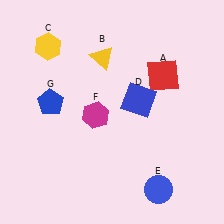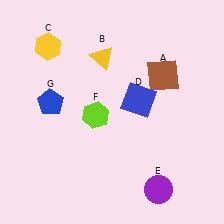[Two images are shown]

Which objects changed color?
A changed from red to brown. E changed from blue to purple. F changed from magenta to lime.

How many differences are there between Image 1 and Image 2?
There are 3 differences between the two images.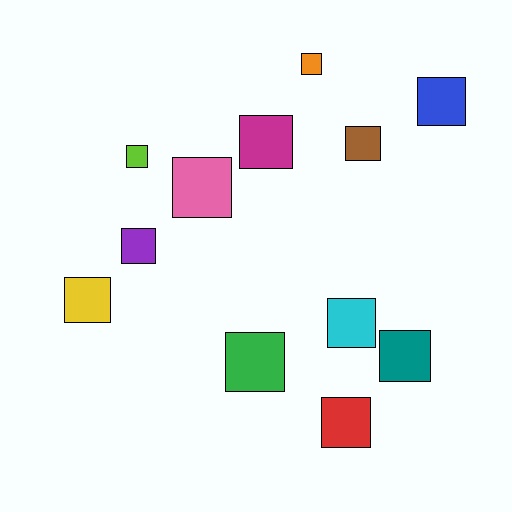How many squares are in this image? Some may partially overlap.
There are 12 squares.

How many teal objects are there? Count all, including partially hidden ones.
There is 1 teal object.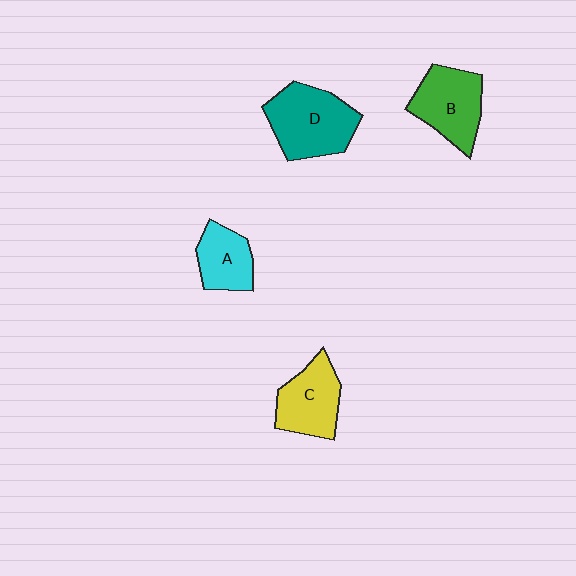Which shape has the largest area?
Shape D (teal).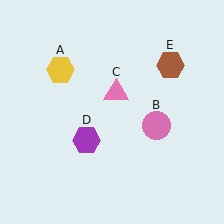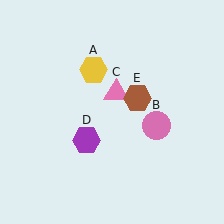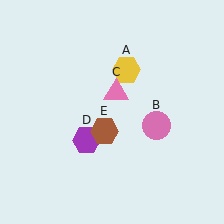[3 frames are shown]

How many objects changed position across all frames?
2 objects changed position: yellow hexagon (object A), brown hexagon (object E).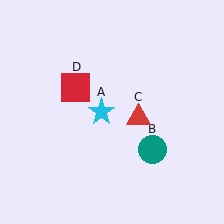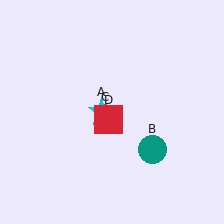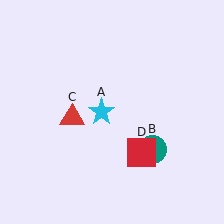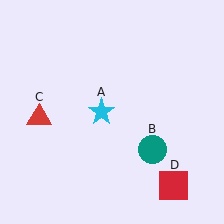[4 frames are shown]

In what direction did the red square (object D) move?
The red square (object D) moved down and to the right.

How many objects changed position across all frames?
2 objects changed position: red triangle (object C), red square (object D).